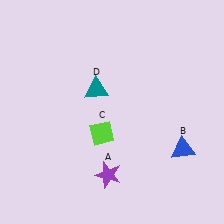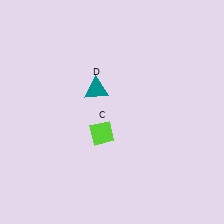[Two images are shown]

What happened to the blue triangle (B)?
The blue triangle (B) was removed in Image 2. It was in the bottom-right area of Image 1.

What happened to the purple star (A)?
The purple star (A) was removed in Image 2. It was in the bottom-left area of Image 1.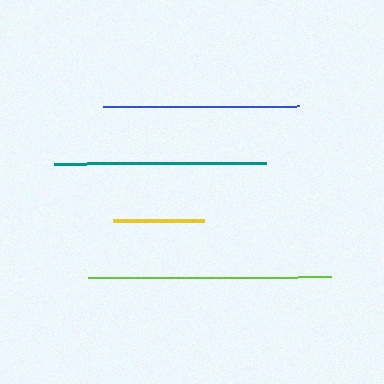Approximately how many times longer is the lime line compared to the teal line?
The lime line is approximately 1.2 times the length of the teal line.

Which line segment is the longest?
The lime line is the longest at approximately 244 pixels.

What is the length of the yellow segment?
The yellow segment is approximately 90 pixels long.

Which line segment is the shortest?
The yellow line is the shortest at approximately 90 pixels.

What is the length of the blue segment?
The blue segment is approximately 196 pixels long.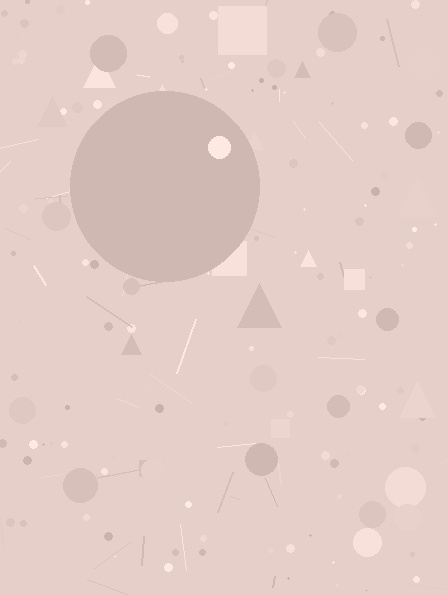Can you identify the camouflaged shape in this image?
The camouflaged shape is a circle.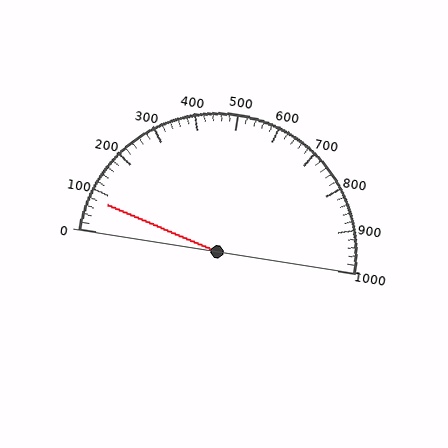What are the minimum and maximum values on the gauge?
The gauge ranges from 0 to 1000.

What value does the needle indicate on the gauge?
The needle indicates approximately 80.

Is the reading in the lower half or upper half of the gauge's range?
The reading is in the lower half of the range (0 to 1000).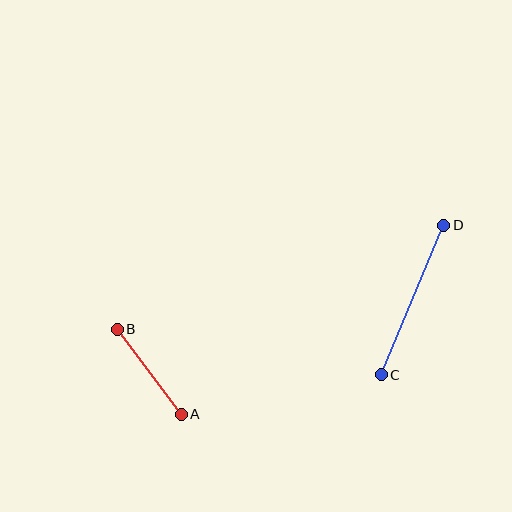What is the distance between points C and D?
The distance is approximately 162 pixels.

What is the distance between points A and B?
The distance is approximately 107 pixels.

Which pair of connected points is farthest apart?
Points C and D are farthest apart.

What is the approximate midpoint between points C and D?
The midpoint is at approximately (413, 300) pixels.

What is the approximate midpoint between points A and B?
The midpoint is at approximately (149, 372) pixels.